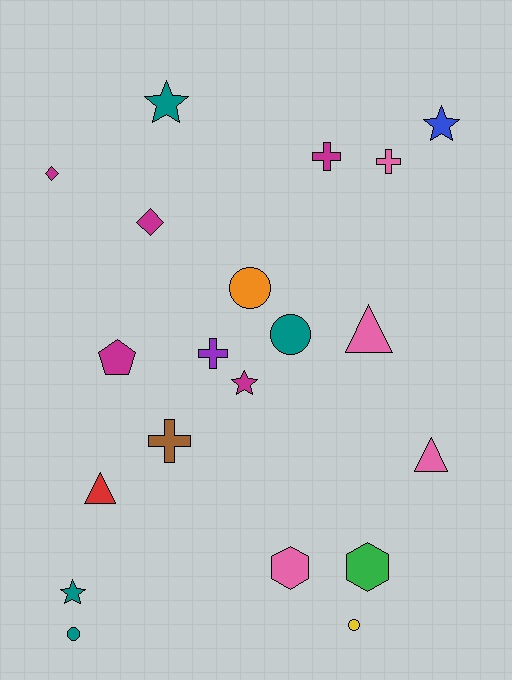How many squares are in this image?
There are no squares.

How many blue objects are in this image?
There is 1 blue object.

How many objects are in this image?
There are 20 objects.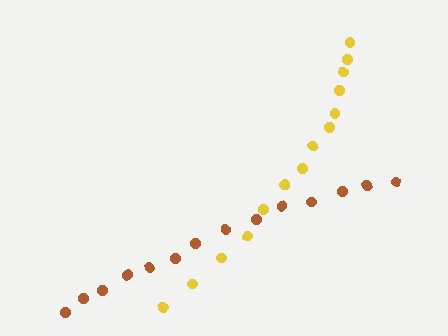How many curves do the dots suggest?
There are 2 distinct paths.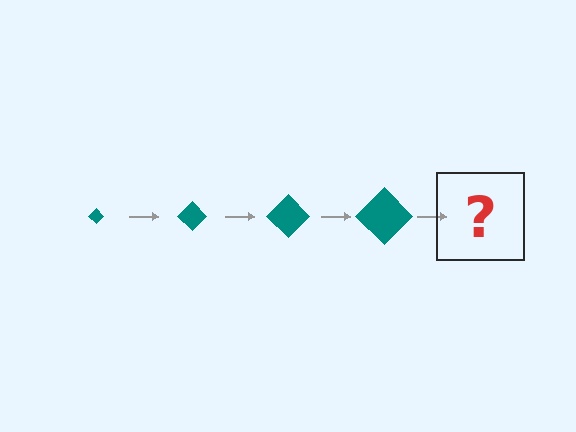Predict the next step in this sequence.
The next step is a teal diamond, larger than the previous one.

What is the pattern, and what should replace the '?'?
The pattern is that the diamond gets progressively larger each step. The '?' should be a teal diamond, larger than the previous one.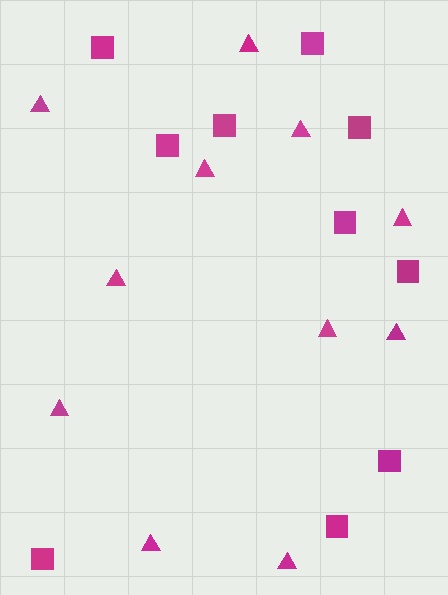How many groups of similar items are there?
There are 2 groups: one group of triangles (11) and one group of squares (10).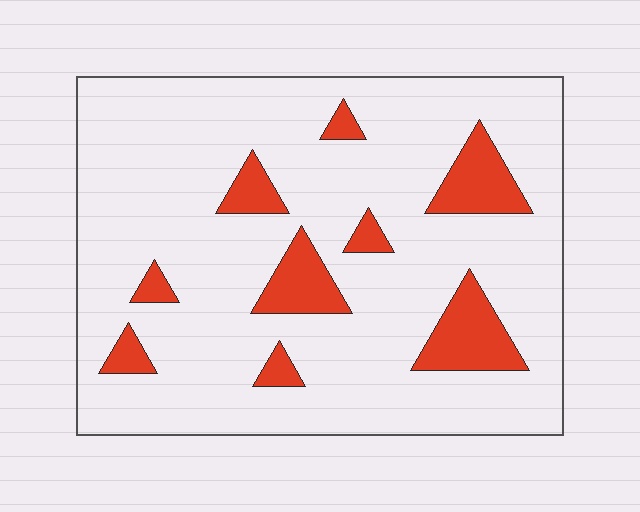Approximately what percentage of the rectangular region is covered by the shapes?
Approximately 15%.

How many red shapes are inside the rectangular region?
9.